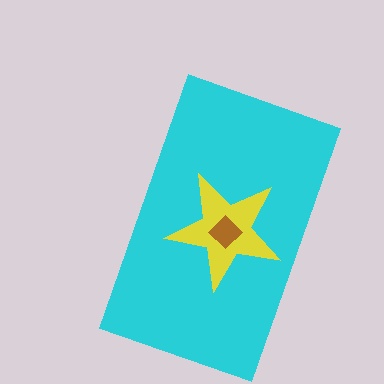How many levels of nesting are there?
3.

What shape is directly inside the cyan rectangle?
The yellow star.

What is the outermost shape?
The cyan rectangle.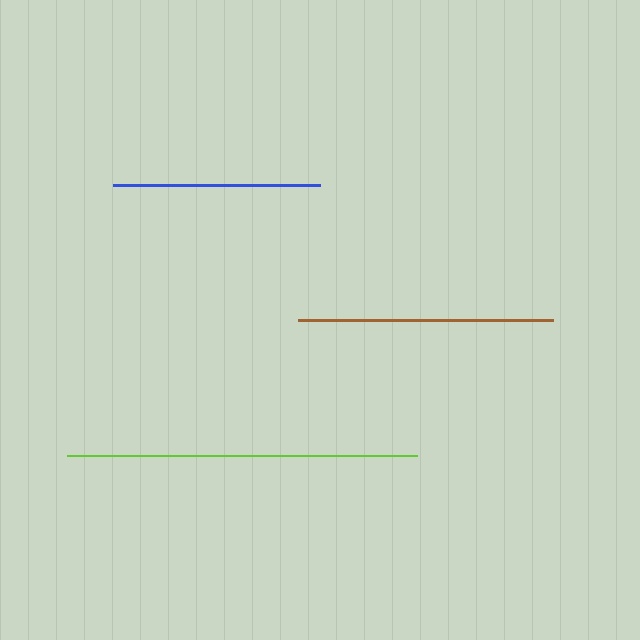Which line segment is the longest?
The lime line is the longest at approximately 350 pixels.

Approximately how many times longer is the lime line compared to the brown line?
The lime line is approximately 1.4 times the length of the brown line.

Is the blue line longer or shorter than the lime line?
The lime line is longer than the blue line.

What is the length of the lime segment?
The lime segment is approximately 350 pixels long.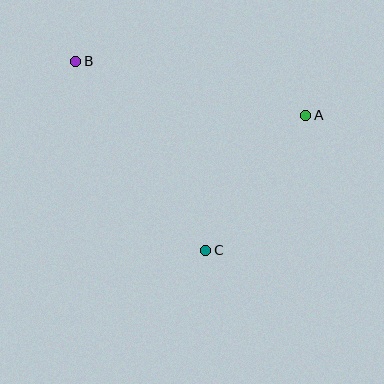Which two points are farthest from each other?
Points A and B are farthest from each other.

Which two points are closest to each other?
Points A and C are closest to each other.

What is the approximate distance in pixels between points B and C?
The distance between B and C is approximately 229 pixels.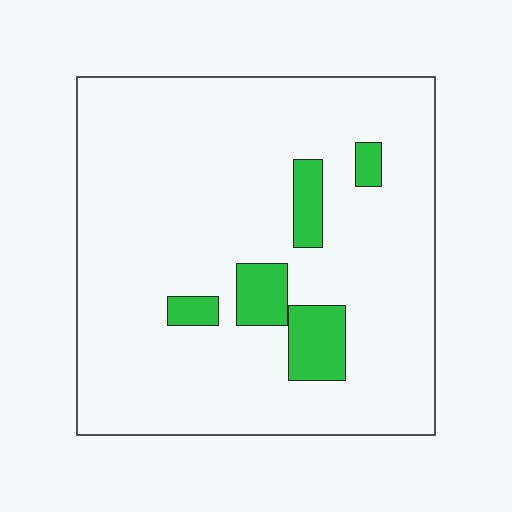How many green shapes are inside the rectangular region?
5.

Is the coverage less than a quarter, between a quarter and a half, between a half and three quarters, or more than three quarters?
Less than a quarter.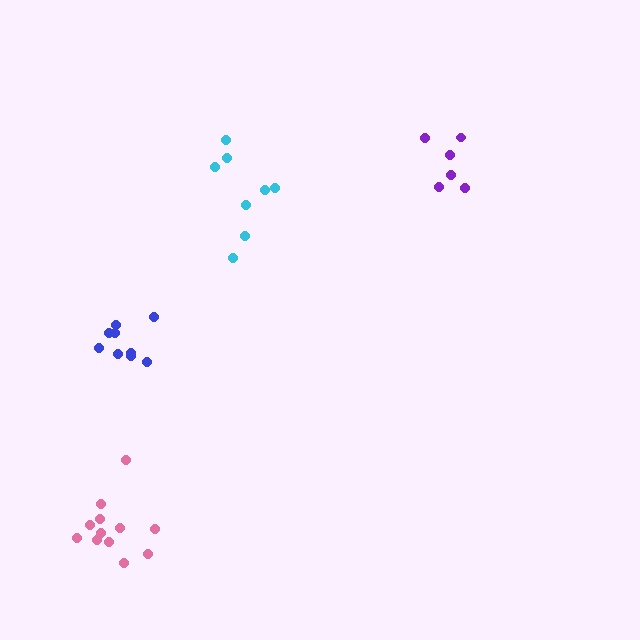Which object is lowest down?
The pink cluster is bottommost.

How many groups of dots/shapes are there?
There are 4 groups.